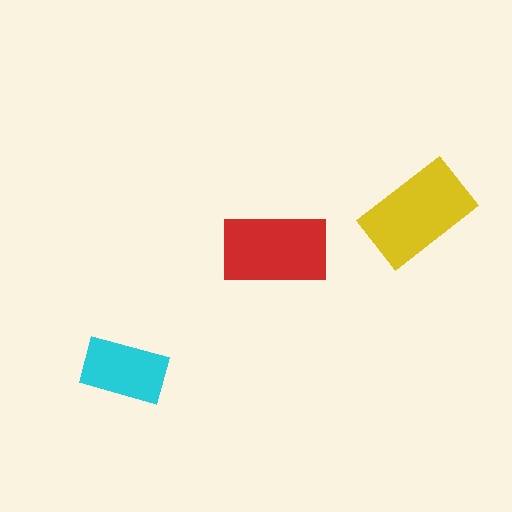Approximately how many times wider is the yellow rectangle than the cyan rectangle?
About 1.5 times wider.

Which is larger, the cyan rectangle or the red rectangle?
The red one.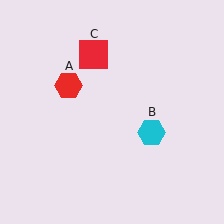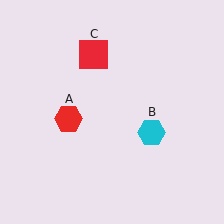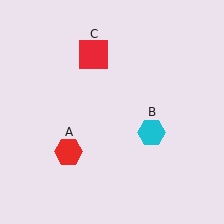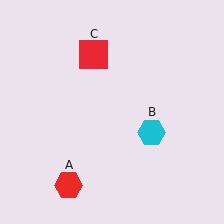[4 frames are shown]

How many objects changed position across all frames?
1 object changed position: red hexagon (object A).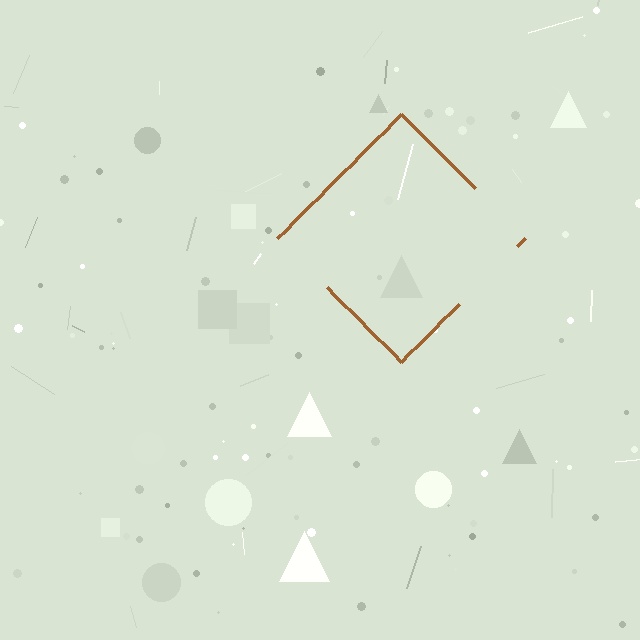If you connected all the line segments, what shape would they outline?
They would outline a diamond.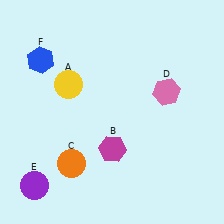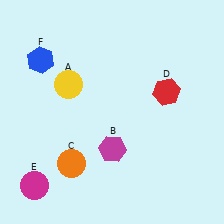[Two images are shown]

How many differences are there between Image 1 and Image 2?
There are 2 differences between the two images.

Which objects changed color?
D changed from pink to red. E changed from purple to magenta.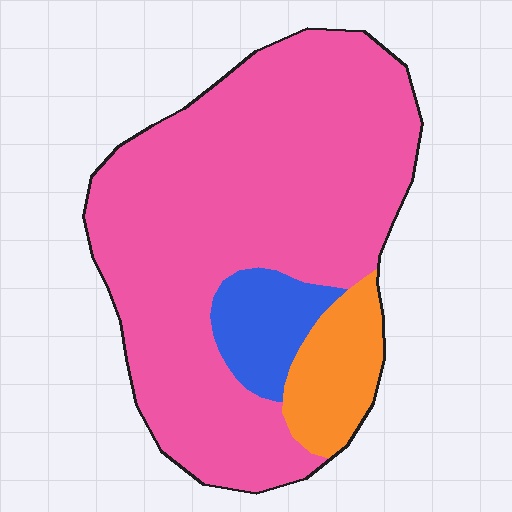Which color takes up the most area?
Pink, at roughly 80%.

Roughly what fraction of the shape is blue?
Blue covers 10% of the shape.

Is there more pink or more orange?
Pink.